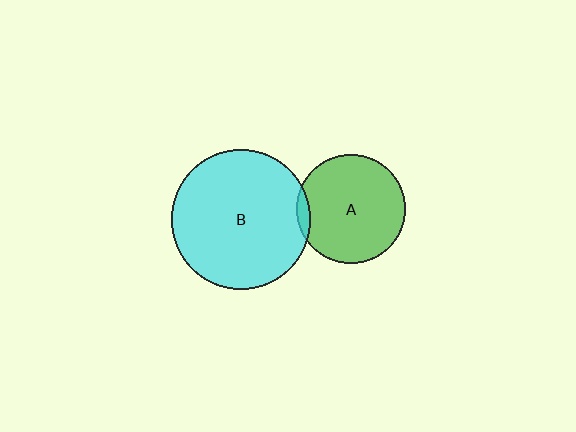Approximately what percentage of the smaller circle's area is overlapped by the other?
Approximately 5%.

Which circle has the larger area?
Circle B (cyan).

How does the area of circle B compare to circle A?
Approximately 1.6 times.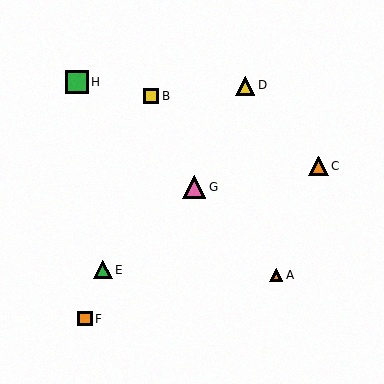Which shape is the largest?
The green square (labeled H) is the largest.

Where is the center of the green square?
The center of the green square is at (77, 82).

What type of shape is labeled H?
Shape H is a green square.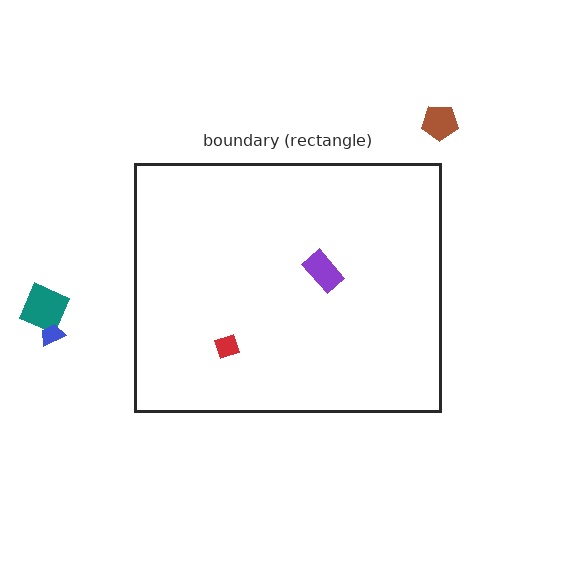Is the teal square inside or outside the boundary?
Outside.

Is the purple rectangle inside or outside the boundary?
Inside.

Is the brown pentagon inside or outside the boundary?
Outside.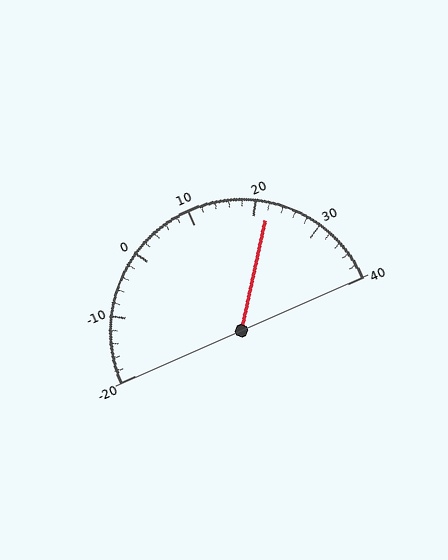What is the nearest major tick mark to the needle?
The nearest major tick mark is 20.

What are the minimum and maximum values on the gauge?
The gauge ranges from -20 to 40.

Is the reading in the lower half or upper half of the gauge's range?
The reading is in the upper half of the range (-20 to 40).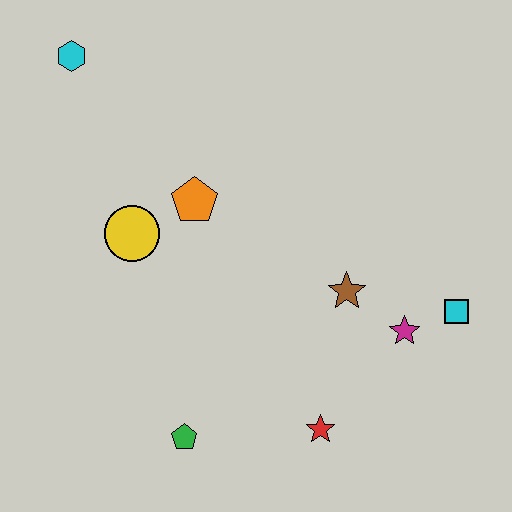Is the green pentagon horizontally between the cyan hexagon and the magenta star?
Yes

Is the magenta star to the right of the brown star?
Yes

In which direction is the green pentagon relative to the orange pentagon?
The green pentagon is below the orange pentagon.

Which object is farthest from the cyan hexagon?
The cyan square is farthest from the cyan hexagon.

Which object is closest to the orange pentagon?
The yellow circle is closest to the orange pentagon.